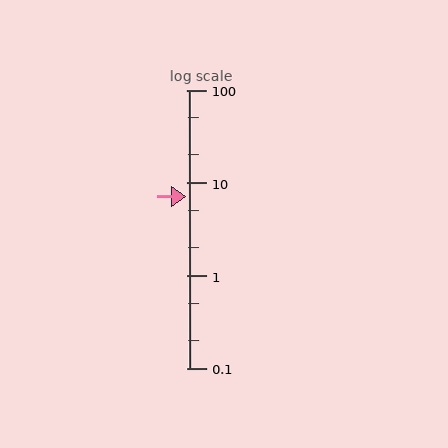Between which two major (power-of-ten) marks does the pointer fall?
The pointer is between 1 and 10.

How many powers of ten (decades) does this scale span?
The scale spans 3 decades, from 0.1 to 100.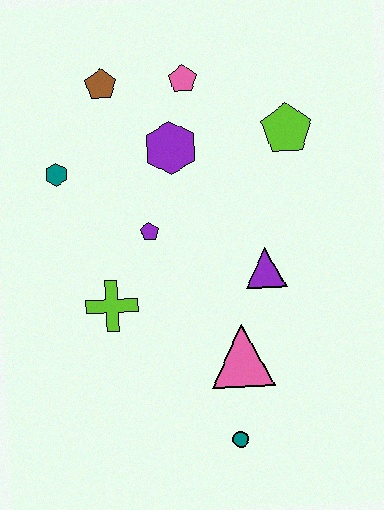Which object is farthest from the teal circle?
The brown pentagon is farthest from the teal circle.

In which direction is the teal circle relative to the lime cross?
The teal circle is below the lime cross.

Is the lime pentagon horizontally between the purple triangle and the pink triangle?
No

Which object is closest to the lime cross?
The purple pentagon is closest to the lime cross.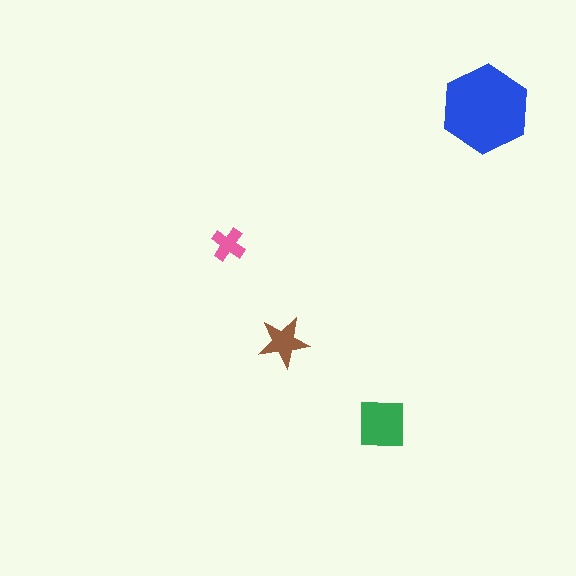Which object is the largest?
The blue hexagon.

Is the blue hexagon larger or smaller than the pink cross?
Larger.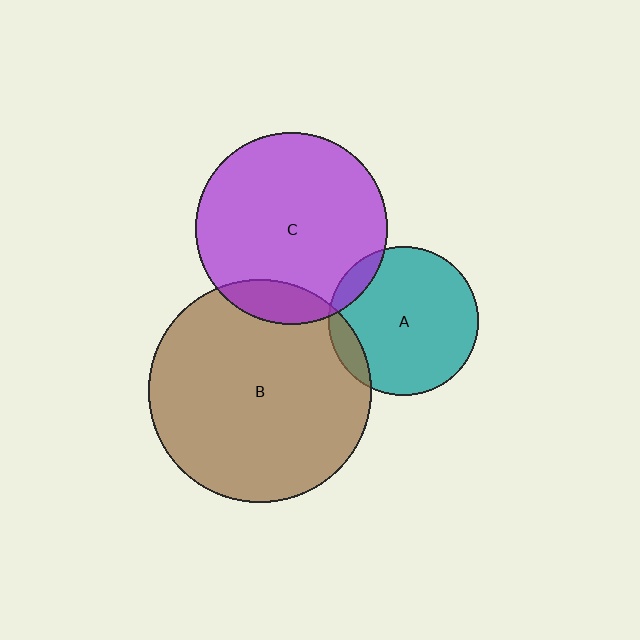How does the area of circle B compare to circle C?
Approximately 1.3 times.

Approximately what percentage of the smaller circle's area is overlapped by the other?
Approximately 10%.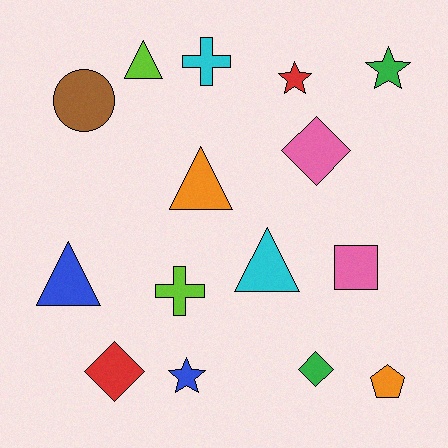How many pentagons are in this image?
There is 1 pentagon.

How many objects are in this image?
There are 15 objects.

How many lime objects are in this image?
There are 2 lime objects.